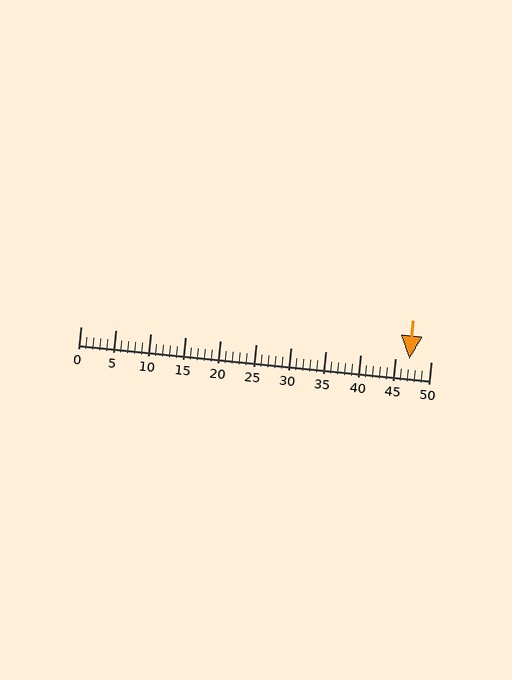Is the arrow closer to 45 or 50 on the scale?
The arrow is closer to 45.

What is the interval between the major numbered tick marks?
The major tick marks are spaced 5 units apart.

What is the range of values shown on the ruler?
The ruler shows values from 0 to 50.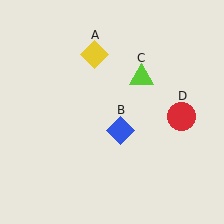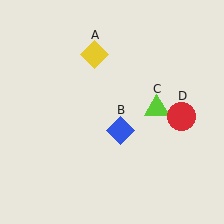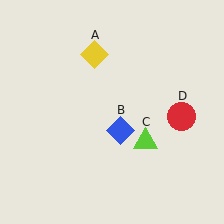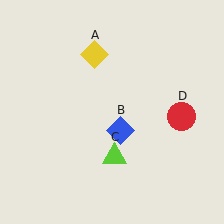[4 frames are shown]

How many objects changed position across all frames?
1 object changed position: lime triangle (object C).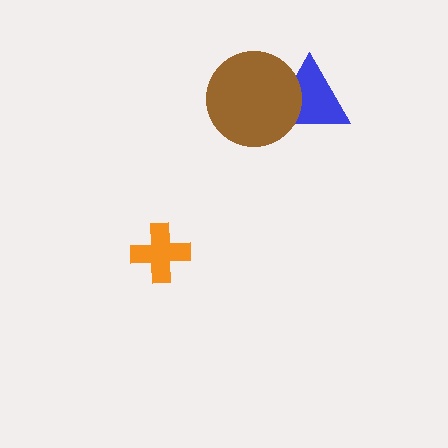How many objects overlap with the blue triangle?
1 object overlaps with the blue triangle.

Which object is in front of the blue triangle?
The brown circle is in front of the blue triangle.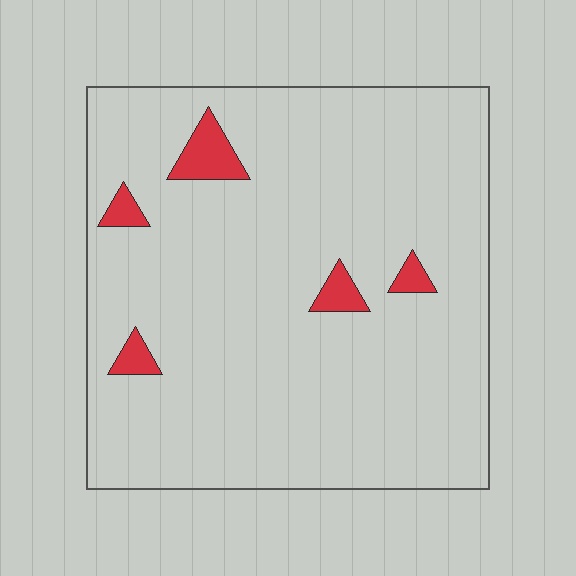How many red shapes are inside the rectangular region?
5.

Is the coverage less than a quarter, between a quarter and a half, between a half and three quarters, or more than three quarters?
Less than a quarter.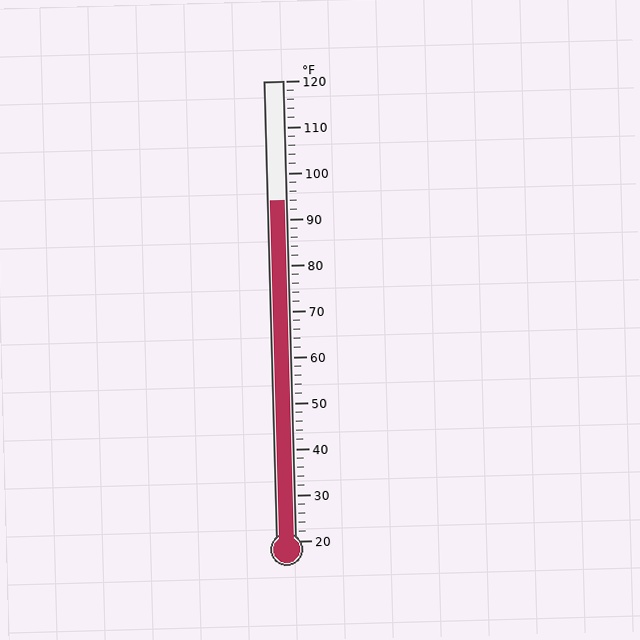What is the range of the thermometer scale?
The thermometer scale ranges from 20°F to 120°F.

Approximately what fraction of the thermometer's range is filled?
The thermometer is filled to approximately 75% of its range.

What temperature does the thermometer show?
The thermometer shows approximately 94°F.